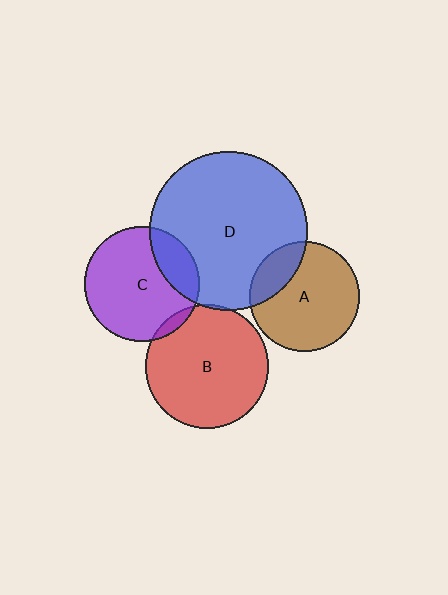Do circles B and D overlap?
Yes.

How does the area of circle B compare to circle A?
Approximately 1.3 times.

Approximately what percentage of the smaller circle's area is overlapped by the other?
Approximately 5%.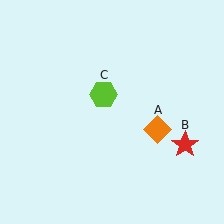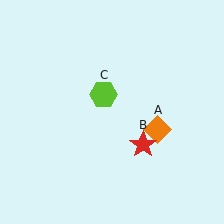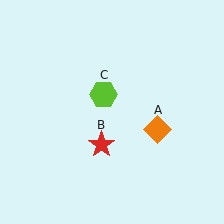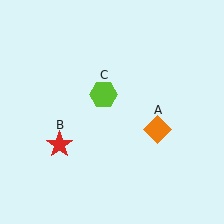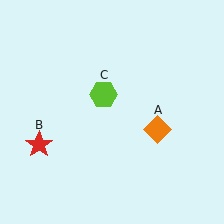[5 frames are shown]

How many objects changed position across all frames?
1 object changed position: red star (object B).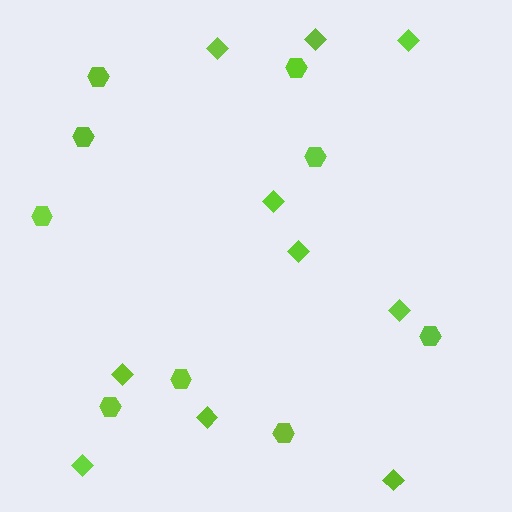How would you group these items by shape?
There are 2 groups: one group of hexagons (9) and one group of diamonds (10).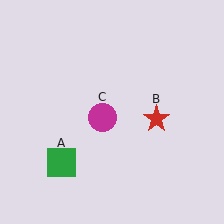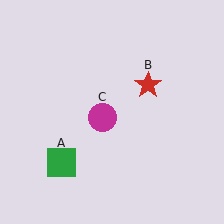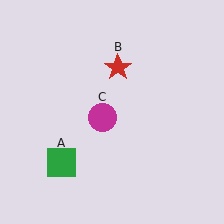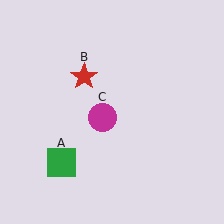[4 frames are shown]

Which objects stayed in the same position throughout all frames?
Green square (object A) and magenta circle (object C) remained stationary.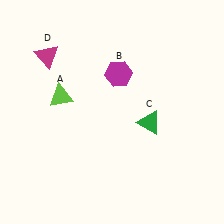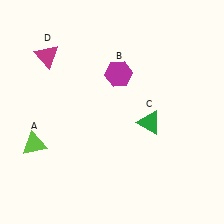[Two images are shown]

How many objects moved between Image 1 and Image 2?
1 object moved between the two images.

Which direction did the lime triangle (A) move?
The lime triangle (A) moved down.